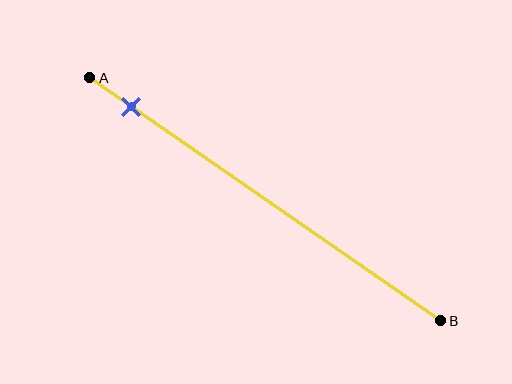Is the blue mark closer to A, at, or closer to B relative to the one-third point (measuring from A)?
The blue mark is closer to point A than the one-third point of segment AB.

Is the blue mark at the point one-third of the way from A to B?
No, the mark is at about 10% from A, not at the 33% one-third point.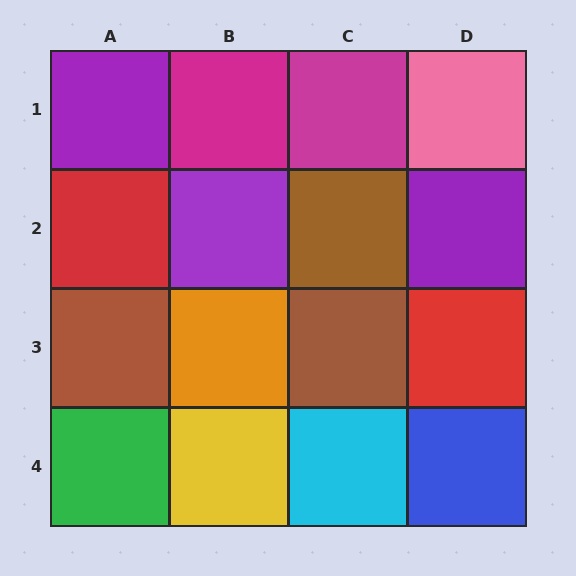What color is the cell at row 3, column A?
Brown.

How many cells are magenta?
2 cells are magenta.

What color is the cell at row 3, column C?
Brown.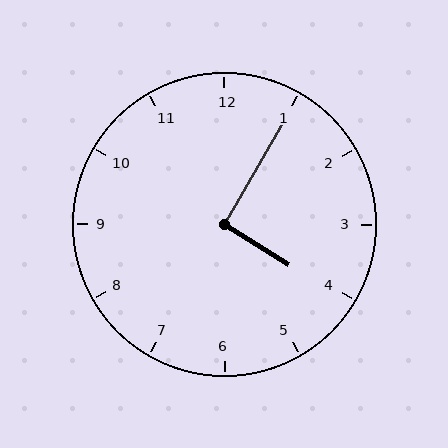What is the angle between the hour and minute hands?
Approximately 92 degrees.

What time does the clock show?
4:05.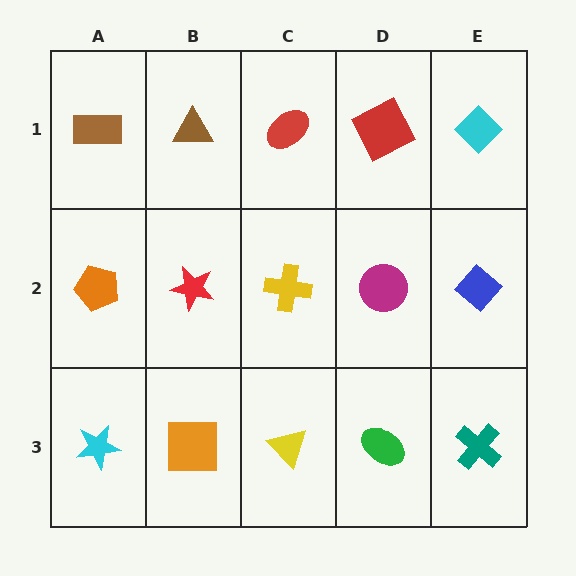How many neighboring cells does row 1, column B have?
3.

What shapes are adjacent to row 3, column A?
An orange pentagon (row 2, column A), an orange square (row 3, column B).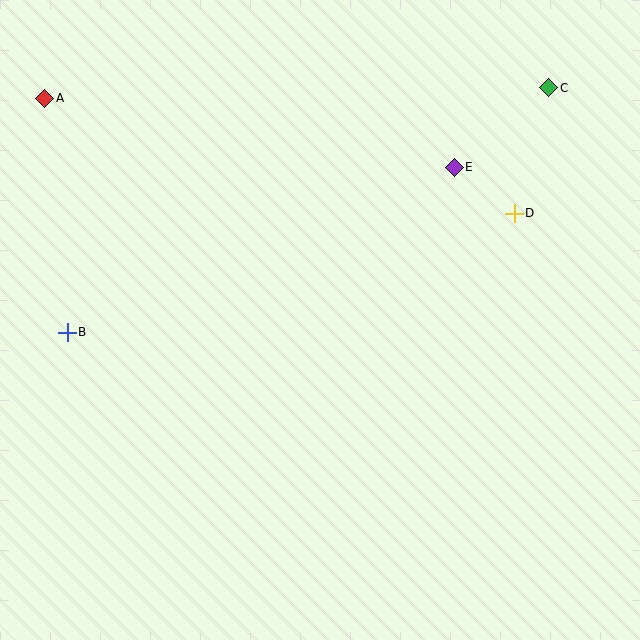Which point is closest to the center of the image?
Point E at (454, 167) is closest to the center.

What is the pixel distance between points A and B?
The distance between A and B is 235 pixels.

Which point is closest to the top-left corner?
Point A is closest to the top-left corner.